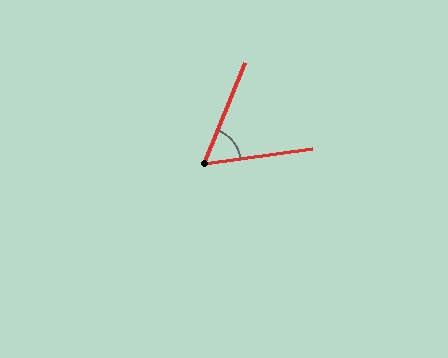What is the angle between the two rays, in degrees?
Approximately 60 degrees.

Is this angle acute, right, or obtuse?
It is acute.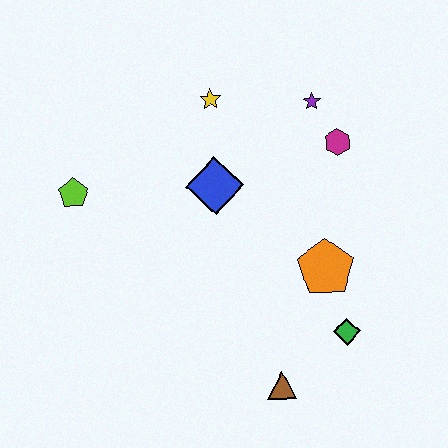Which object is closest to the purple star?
The magenta hexagon is closest to the purple star.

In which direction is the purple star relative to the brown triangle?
The purple star is above the brown triangle.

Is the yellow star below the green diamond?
No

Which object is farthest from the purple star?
The brown triangle is farthest from the purple star.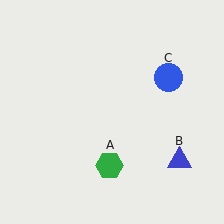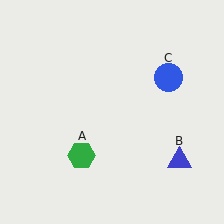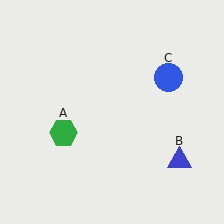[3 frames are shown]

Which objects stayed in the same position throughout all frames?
Blue triangle (object B) and blue circle (object C) remained stationary.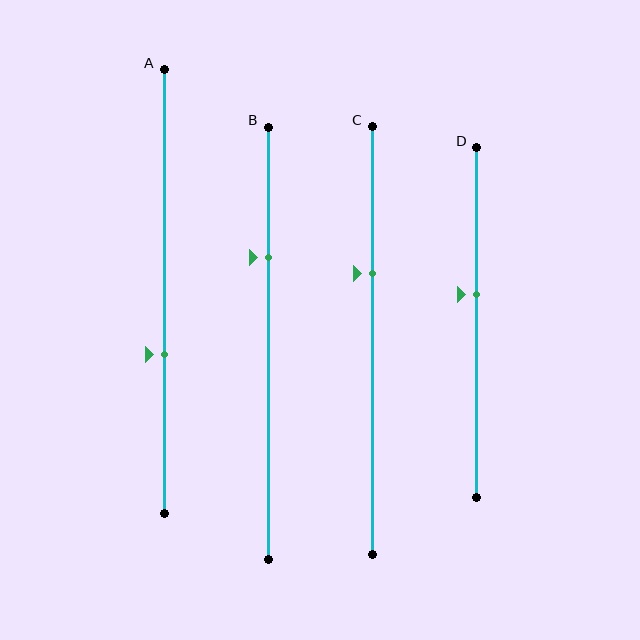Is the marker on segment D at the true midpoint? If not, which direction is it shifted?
No, the marker on segment D is shifted upward by about 8% of the segment length.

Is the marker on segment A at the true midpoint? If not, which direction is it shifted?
No, the marker on segment A is shifted downward by about 14% of the segment length.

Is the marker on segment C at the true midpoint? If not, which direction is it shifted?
No, the marker on segment C is shifted upward by about 16% of the segment length.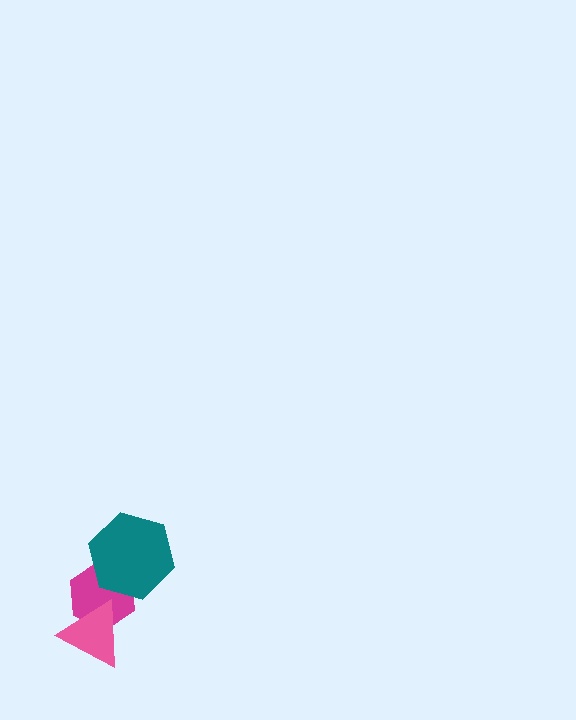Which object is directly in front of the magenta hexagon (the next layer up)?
The teal hexagon is directly in front of the magenta hexagon.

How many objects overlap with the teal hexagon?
1 object overlaps with the teal hexagon.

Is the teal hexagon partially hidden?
No, no other shape covers it.